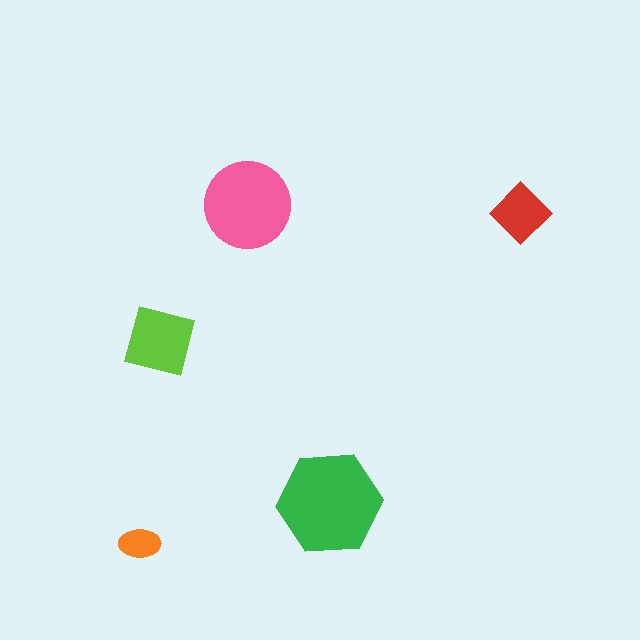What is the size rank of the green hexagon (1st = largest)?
1st.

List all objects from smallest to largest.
The orange ellipse, the red diamond, the lime square, the pink circle, the green hexagon.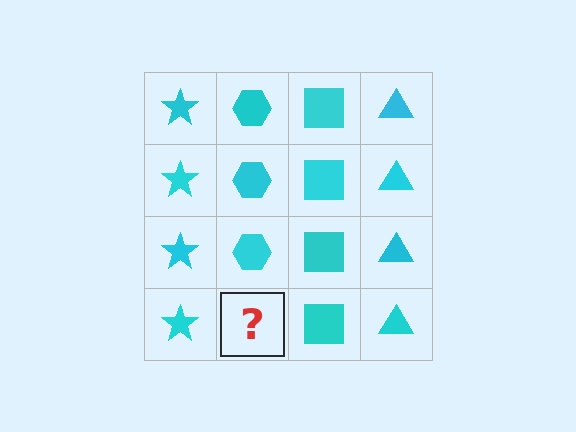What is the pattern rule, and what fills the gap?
The rule is that each column has a consistent shape. The gap should be filled with a cyan hexagon.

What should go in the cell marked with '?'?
The missing cell should contain a cyan hexagon.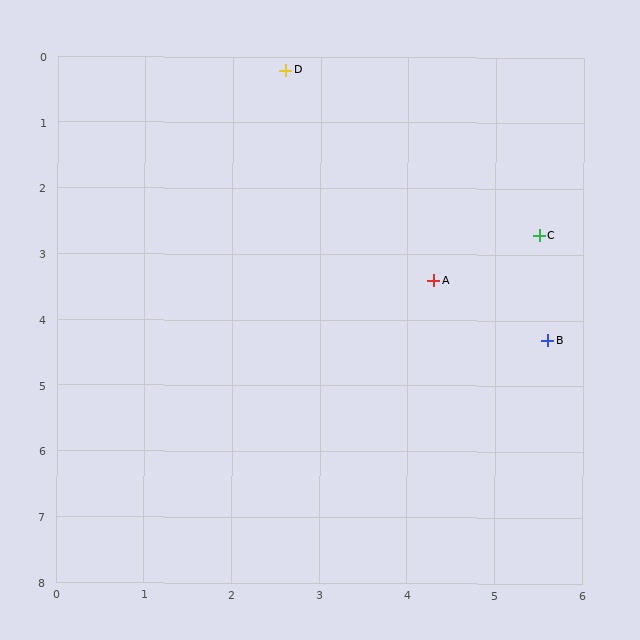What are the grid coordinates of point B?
Point B is at approximately (5.6, 4.3).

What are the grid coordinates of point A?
Point A is at approximately (4.3, 3.4).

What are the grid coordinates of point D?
Point D is at approximately (2.6, 0.2).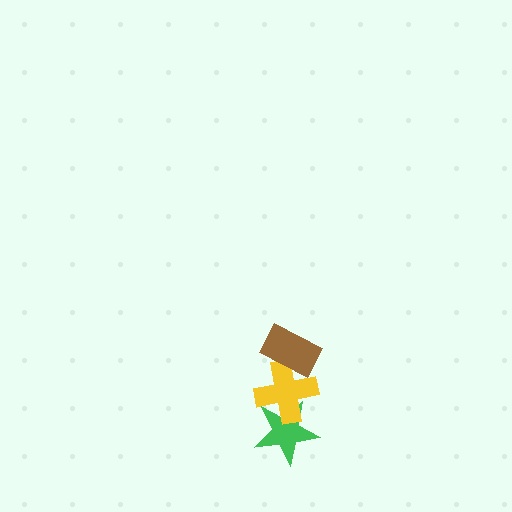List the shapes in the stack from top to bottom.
From top to bottom: the brown rectangle, the yellow cross, the green star.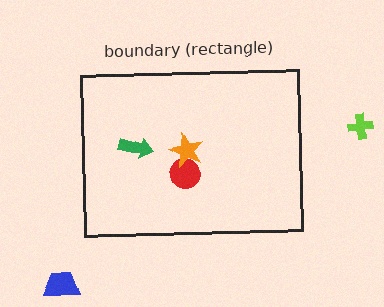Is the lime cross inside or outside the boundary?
Outside.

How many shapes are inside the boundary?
3 inside, 2 outside.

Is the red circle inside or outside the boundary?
Inside.